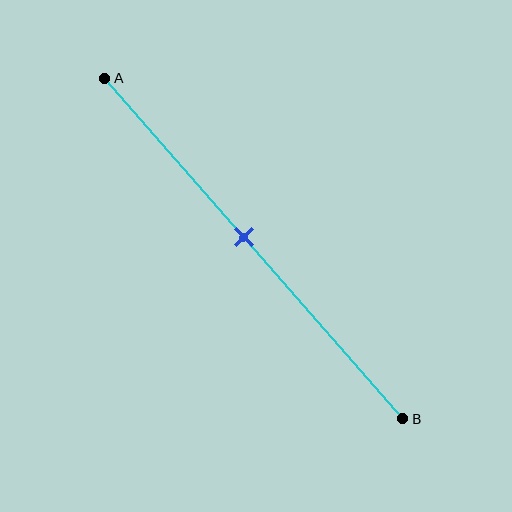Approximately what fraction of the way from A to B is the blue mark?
The blue mark is approximately 45% of the way from A to B.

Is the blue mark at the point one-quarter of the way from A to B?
No, the mark is at about 45% from A, not at the 25% one-quarter point.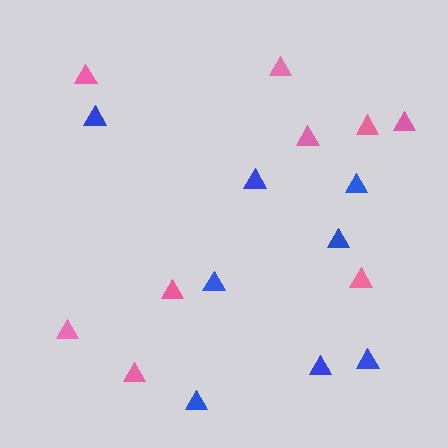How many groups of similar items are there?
There are 2 groups: one group of blue triangles (8) and one group of pink triangles (9).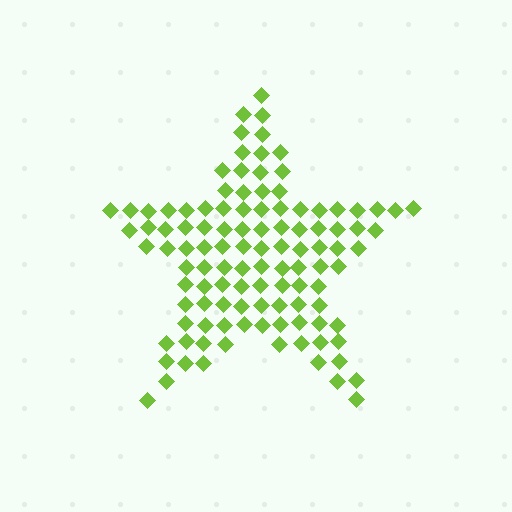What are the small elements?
The small elements are diamonds.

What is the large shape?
The large shape is a star.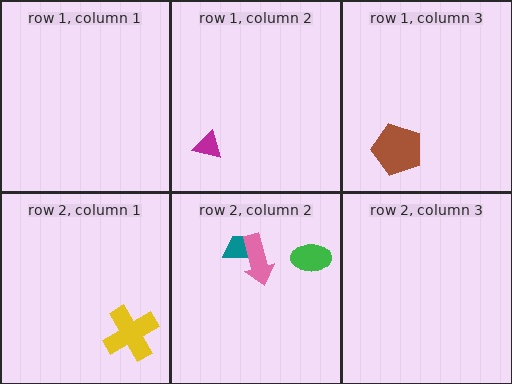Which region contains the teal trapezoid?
The row 2, column 2 region.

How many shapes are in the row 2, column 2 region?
3.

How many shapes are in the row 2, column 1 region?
1.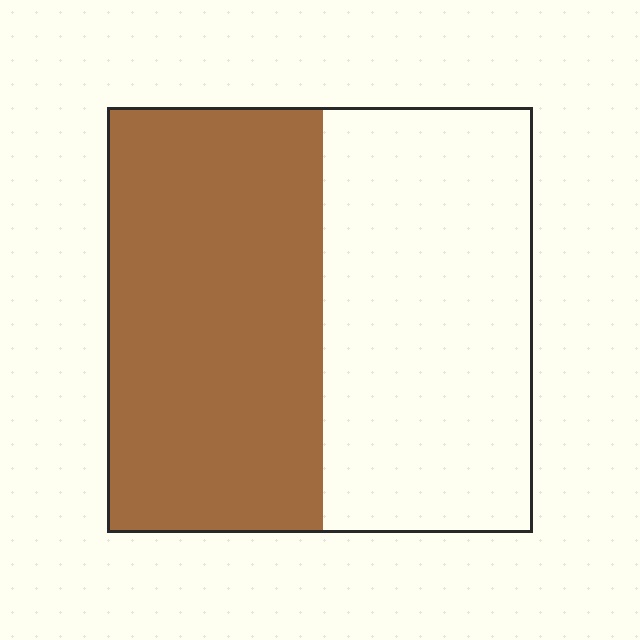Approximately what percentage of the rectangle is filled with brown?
Approximately 50%.